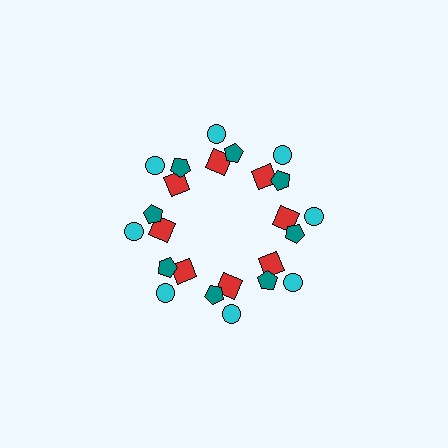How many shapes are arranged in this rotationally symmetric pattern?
There are 24 shapes, arranged in 8 groups of 3.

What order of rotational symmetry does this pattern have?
This pattern has 8-fold rotational symmetry.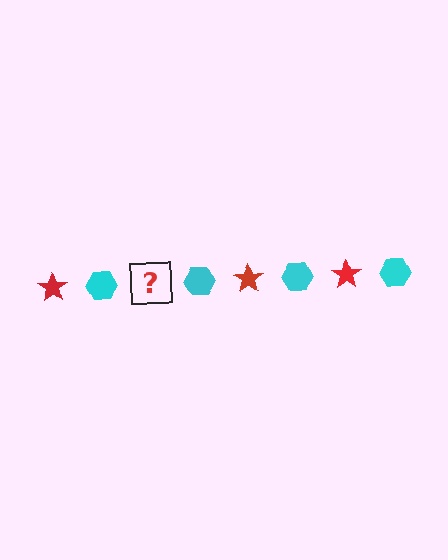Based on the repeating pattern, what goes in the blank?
The blank should be a red star.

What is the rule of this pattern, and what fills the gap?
The rule is that the pattern alternates between red star and cyan hexagon. The gap should be filled with a red star.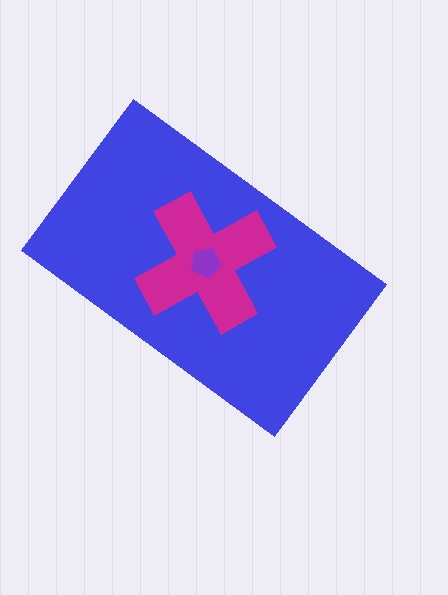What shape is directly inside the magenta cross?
The purple pentagon.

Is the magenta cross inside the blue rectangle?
Yes.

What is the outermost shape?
The blue rectangle.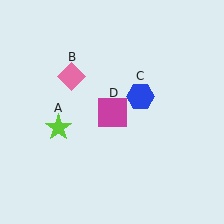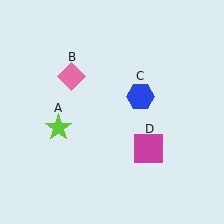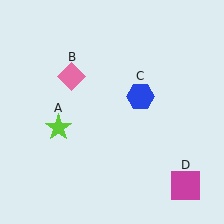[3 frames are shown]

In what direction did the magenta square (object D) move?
The magenta square (object D) moved down and to the right.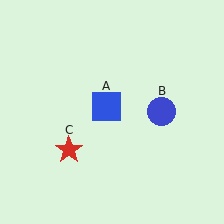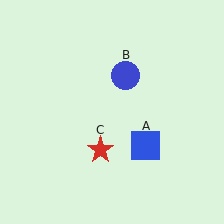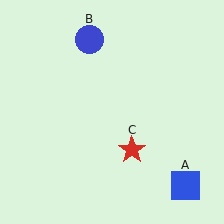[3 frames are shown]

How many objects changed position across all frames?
3 objects changed position: blue square (object A), blue circle (object B), red star (object C).